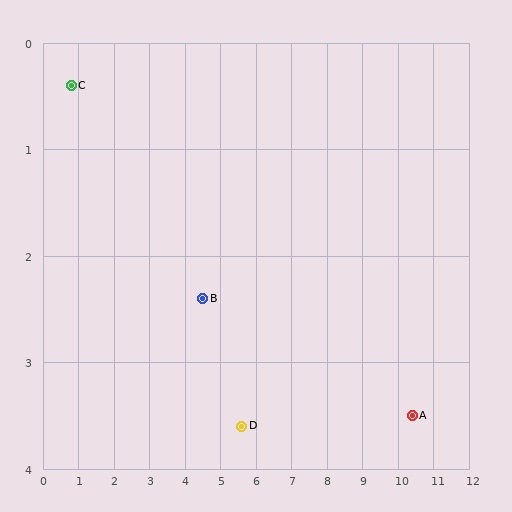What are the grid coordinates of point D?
Point D is at approximately (5.6, 3.6).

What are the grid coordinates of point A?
Point A is at approximately (10.4, 3.5).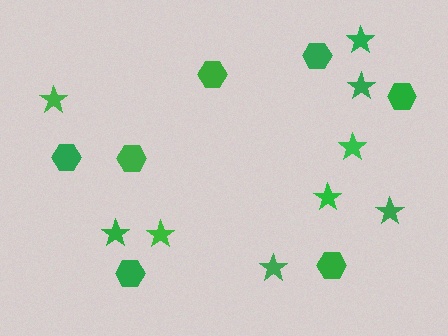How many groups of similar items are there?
There are 2 groups: one group of stars (9) and one group of hexagons (7).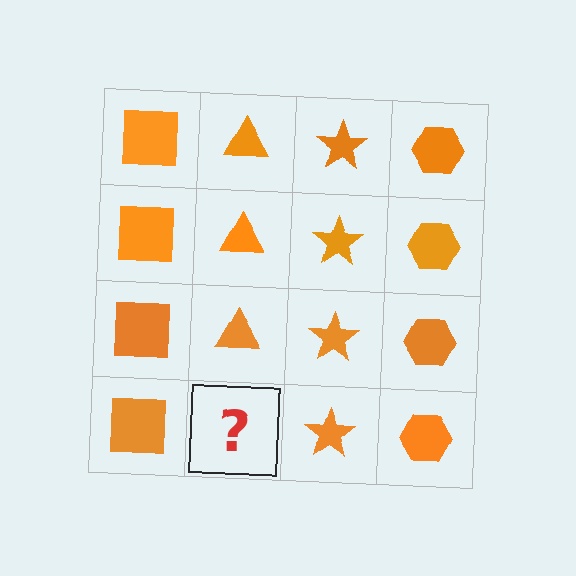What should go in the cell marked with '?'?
The missing cell should contain an orange triangle.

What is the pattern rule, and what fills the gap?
The rule is that each column has a consistent shape. The gap should be filled with an orange triangle.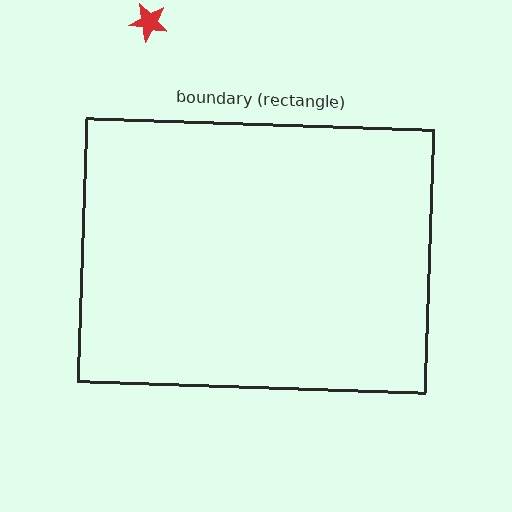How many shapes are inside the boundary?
0 inside, 1 outside.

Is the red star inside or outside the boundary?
Outside.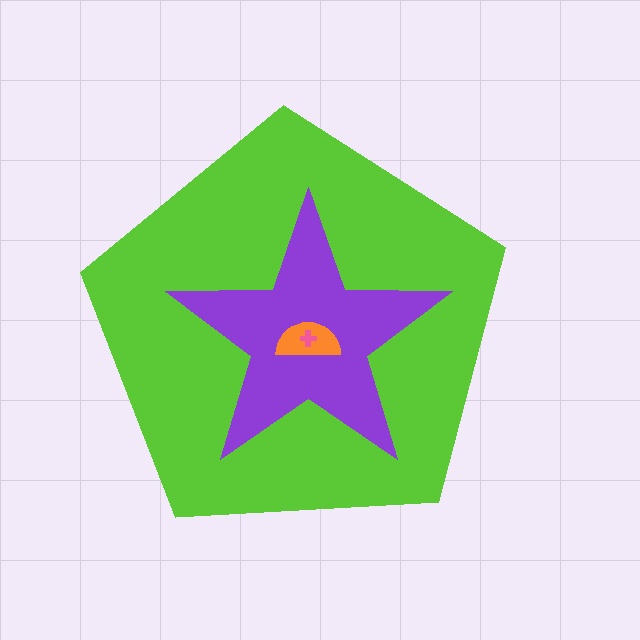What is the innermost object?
The pink cross.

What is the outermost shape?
The lime pentagon.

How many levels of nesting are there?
4.